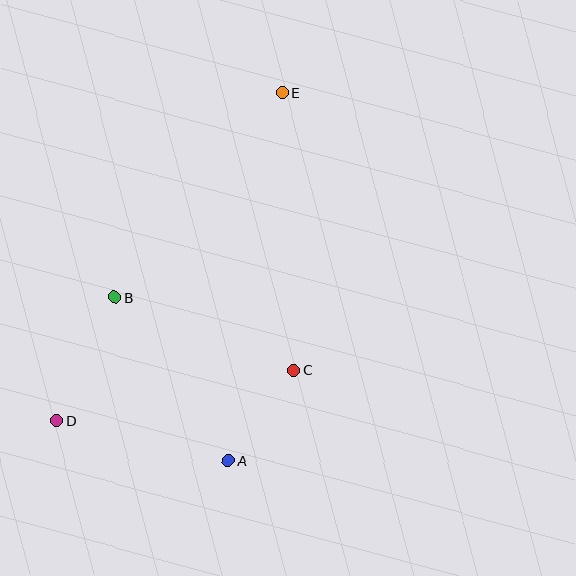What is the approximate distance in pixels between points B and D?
The distance between B and D is approximately 137 pixels.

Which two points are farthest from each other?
Points D and E are farthest from each other.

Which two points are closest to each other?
Points A and C are closest to each other.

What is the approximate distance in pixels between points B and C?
The distance between B and C is approximately 193 pixels.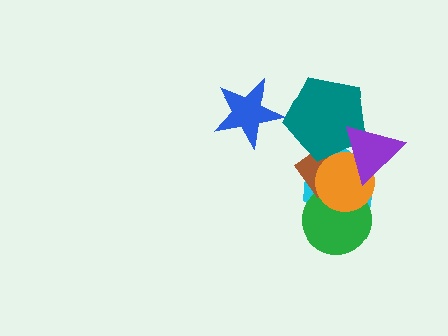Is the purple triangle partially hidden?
No, no other shape covers it.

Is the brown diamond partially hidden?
Yes, it is partially covered by another shape.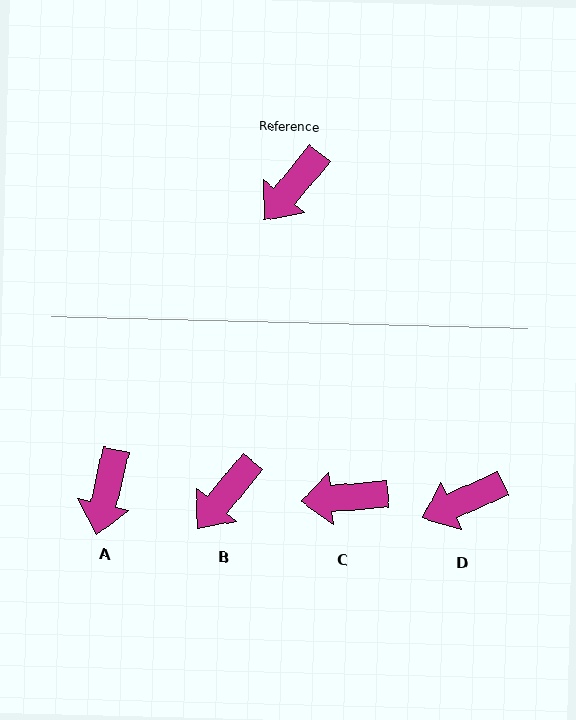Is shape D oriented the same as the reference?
No, it is off by about 26 degrees.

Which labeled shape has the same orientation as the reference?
B.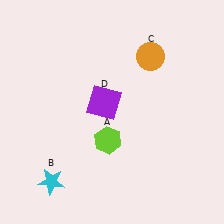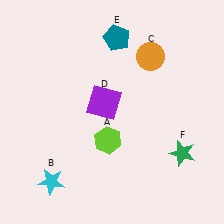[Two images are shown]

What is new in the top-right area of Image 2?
A teal pentagon (E) was added in the top-right area of Image 2.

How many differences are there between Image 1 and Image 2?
There are 2 differences between the two images.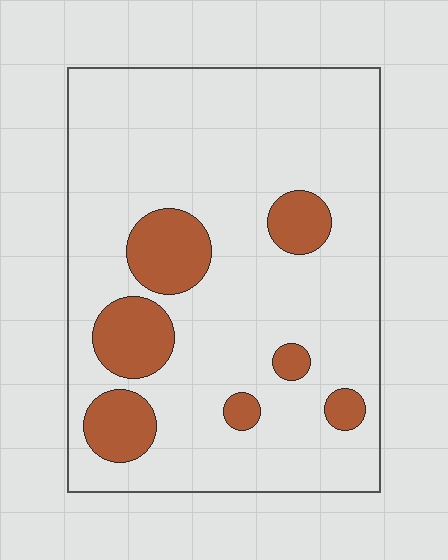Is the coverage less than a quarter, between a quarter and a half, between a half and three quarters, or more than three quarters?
Less than a quarter.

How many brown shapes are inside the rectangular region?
7.